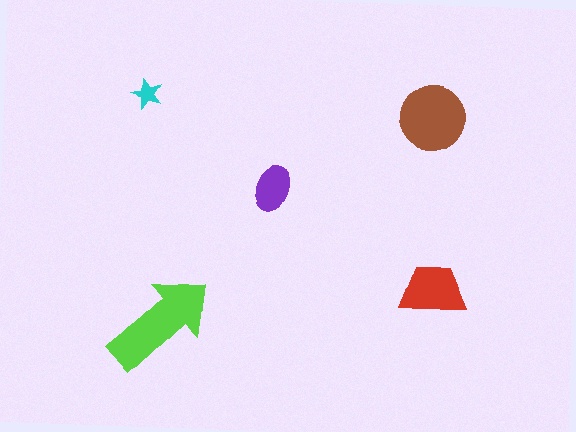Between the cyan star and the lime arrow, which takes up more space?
The lime arrow.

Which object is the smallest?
The cyan star.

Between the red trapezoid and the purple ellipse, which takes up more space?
The red trapezoid.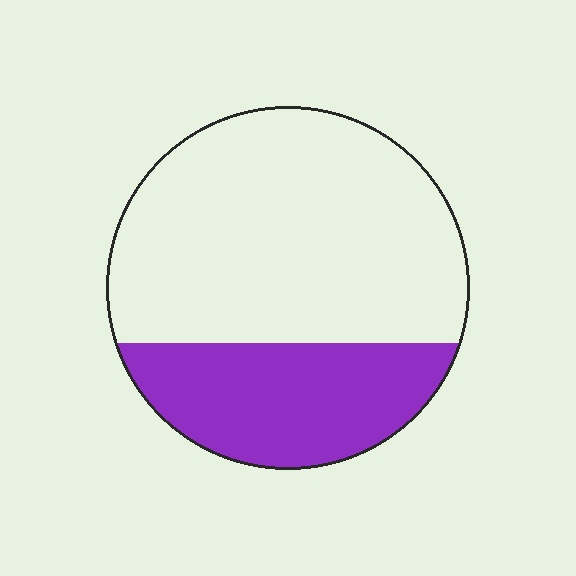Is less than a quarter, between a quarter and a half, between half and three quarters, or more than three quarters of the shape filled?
Between a quarter and a half.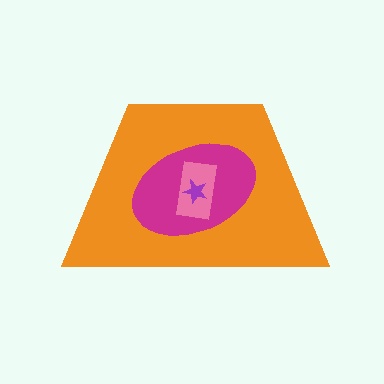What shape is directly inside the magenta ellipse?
The pink rectangle.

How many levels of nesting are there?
4.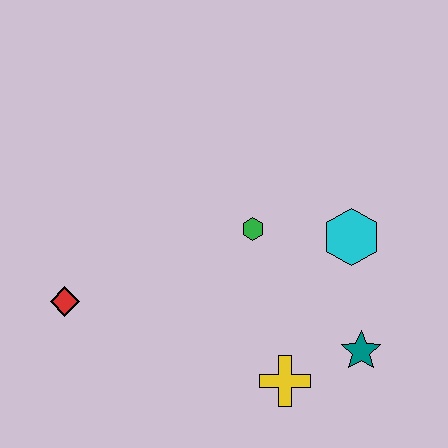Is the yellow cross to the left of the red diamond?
No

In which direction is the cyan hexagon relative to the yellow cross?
The cyan hexagon is above the yellow cross.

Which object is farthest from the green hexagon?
The red diamond is farthest from the green hexagon.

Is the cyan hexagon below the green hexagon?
Yes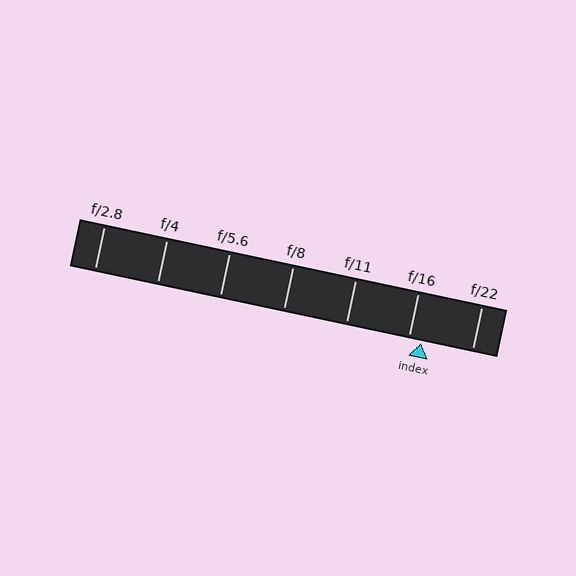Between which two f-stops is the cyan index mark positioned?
The index mark is between f/16 and f/22.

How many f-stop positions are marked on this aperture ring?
There are 7 f-stop positions marked.